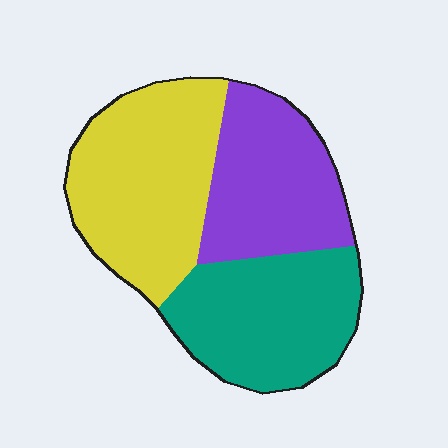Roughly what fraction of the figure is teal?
Teal covers 33% of the figure.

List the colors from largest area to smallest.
From largest to smallest: yellow, teal, purple.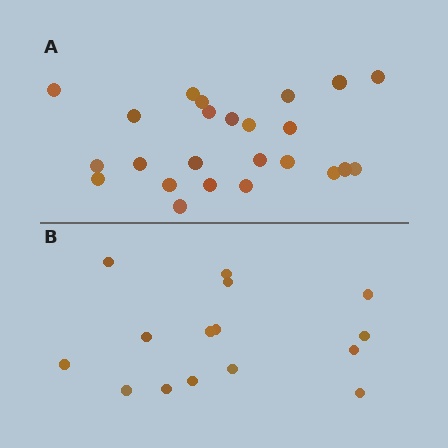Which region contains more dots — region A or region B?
Region A (the top region) has more dots.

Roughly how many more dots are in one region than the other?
Region A has roughly 8 or so more dots than region B.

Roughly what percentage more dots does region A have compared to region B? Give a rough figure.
About 60% more.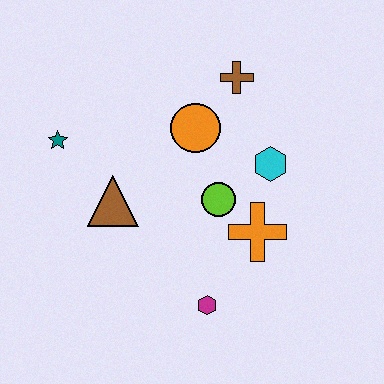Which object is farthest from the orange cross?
The teal star is farthest from the orange cross.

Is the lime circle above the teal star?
No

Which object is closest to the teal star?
The brown triangle is closest to the teal star.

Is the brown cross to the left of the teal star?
No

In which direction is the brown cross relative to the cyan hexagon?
The brown cross is above the cyan hexagon.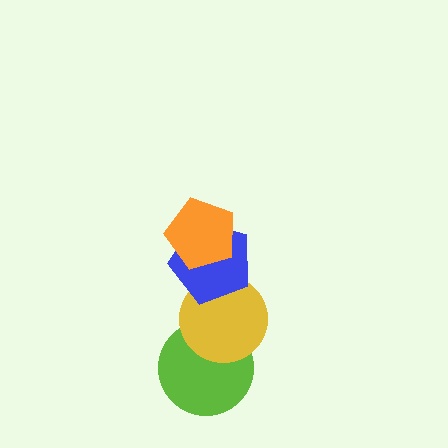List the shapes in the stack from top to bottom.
From top to bottom: the orange pentagon, the blue pentagon, the yellow circle, the lime circle.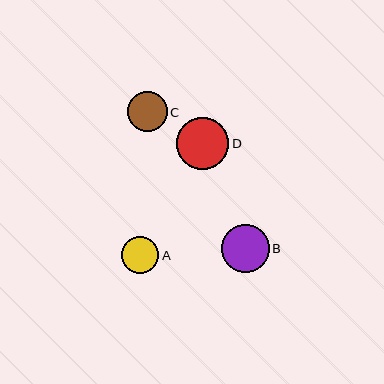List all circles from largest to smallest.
From largest to smallest: D, B, C, A.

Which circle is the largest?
Circle D is the largest with a size of approximately 52 pixels.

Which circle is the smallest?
Circle A is the smallest with a size of approximately 37 pixels.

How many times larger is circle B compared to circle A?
Circle B is approximately 1.3 times the size of circle A.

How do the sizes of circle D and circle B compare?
Circle D and circle B are approximately the same size.